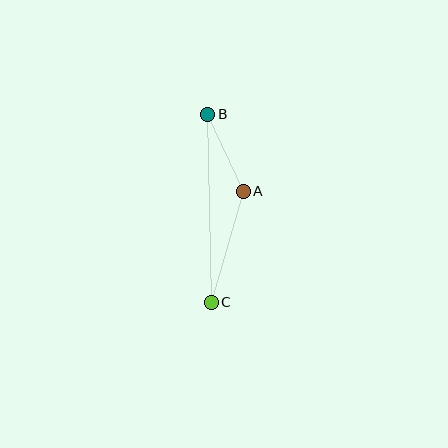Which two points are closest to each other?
Points A and B are closest to each other.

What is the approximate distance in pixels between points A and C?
The distance between A and C is approximately 116 pixels.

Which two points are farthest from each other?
Points B and C are farthest from each other.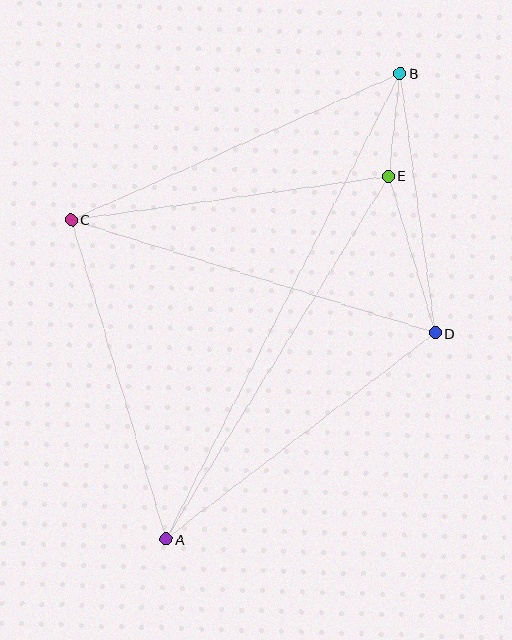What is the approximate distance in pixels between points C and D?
The distance between C and D is approximately 381 pixels.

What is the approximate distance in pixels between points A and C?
The distance between A and C is approximately 333 pixels.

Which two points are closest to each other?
Points B and E are closest to each other.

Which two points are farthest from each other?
Points A and B are farthest from each other.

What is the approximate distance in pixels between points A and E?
The distance between A and E is approximately 426 pixels.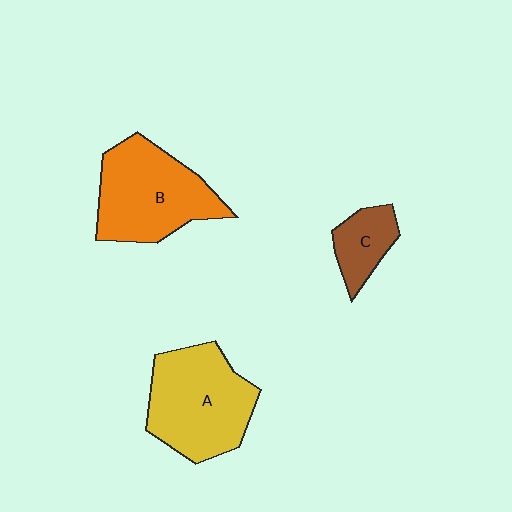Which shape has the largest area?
Shape A (yellow).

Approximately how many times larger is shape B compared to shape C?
Approximately 2.5 times.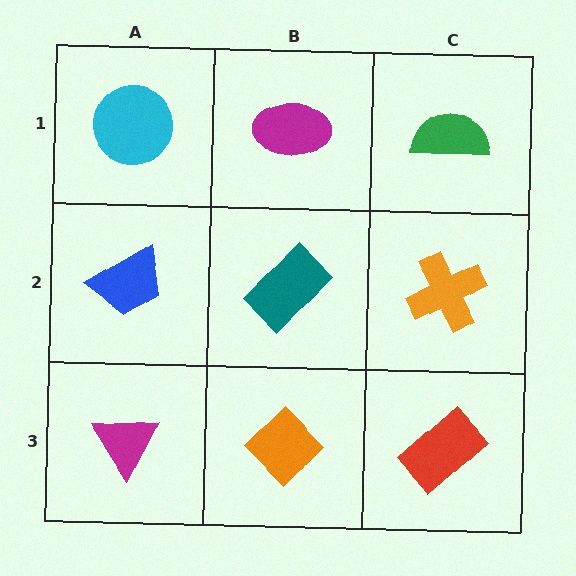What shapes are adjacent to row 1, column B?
A teal rectangle (row 2, column B), a cyan circle (row 1, column A), a green semicircle (row 1, column C).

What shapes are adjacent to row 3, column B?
A teal rectangle (row 2, column B), a magenta triangle (row 3, column A), a red rectangle (row 3, column C).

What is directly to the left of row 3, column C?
An orange diamond.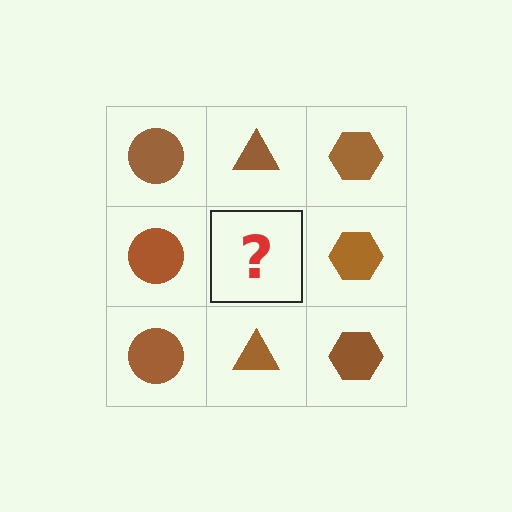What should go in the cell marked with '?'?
The missing cell should contain a brown triangle.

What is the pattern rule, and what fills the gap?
The rule is that each column has a consistent shape. The gap should be filled with a brown triangle.